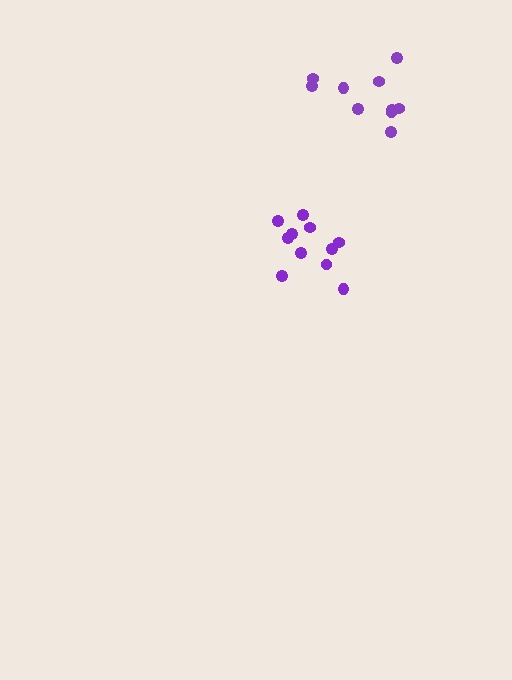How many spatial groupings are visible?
There are 2 spatial groupings.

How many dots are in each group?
Group 1: 11 dots, Group 2: 10 dots (21 total).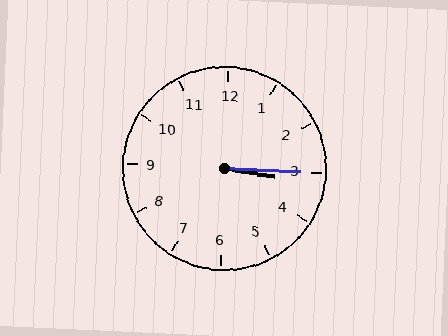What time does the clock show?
3:15.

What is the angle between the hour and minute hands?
Approximately 8 degrees.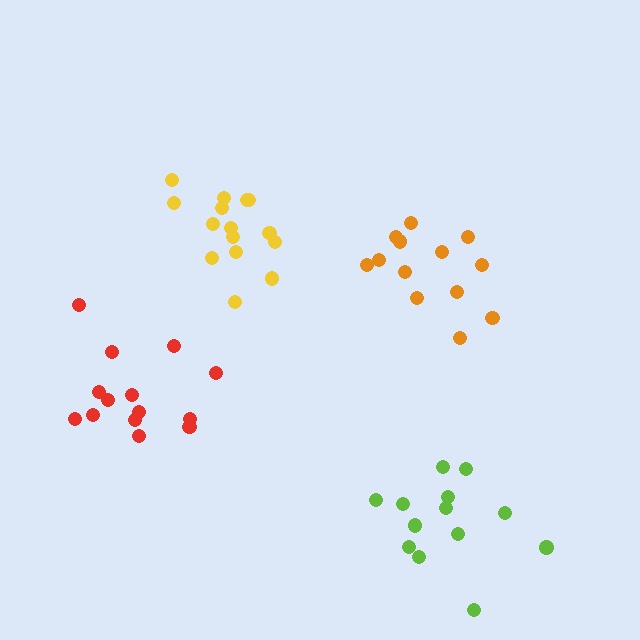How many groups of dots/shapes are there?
There are 4 groups.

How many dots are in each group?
Group 1: 14 dots, Group 2: 13 dots, Group 3: 13 dots, Group 4: 15 dots (55 total).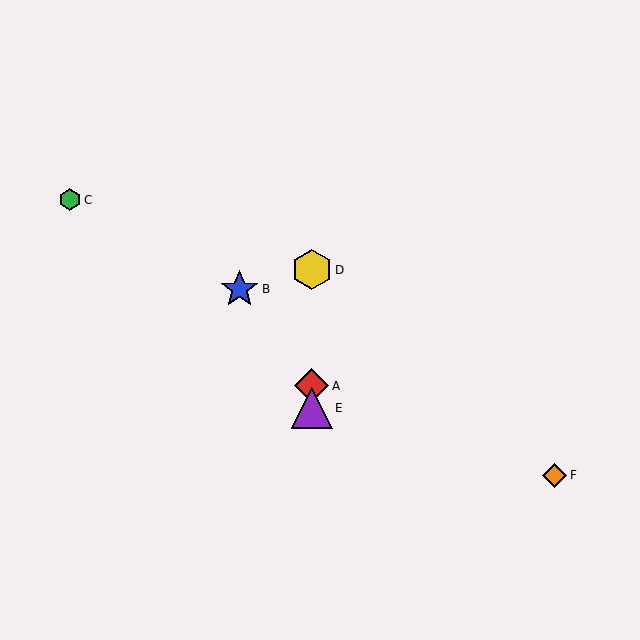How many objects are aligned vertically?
3 objects (A, D, E) are aligned vertically.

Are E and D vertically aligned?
Yes, both are at x≈312.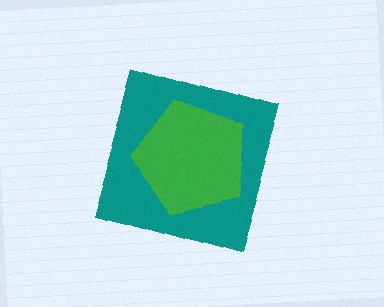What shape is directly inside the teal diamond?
The green pentagon.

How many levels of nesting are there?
2.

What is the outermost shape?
The teal diamond.